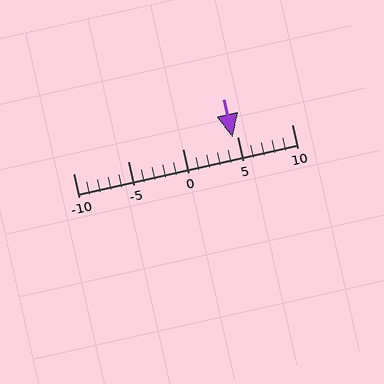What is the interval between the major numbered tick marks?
The major tick marks are spaced 5 units apart.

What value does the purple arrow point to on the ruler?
The purple arrow points to approximately 5.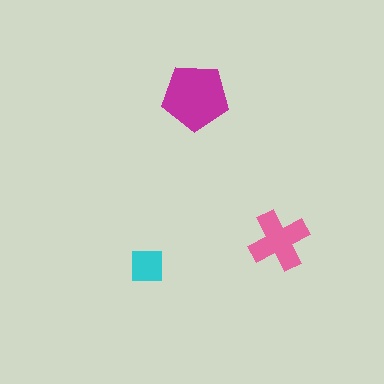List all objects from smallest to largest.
The cyan square, the pink cross, the magenta pentagon.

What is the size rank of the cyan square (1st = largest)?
3rd.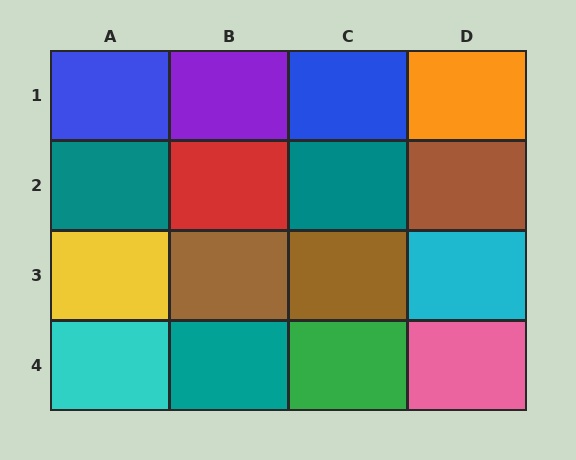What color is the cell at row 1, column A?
Blue.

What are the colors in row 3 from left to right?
Yellow, brown, brown, cyan.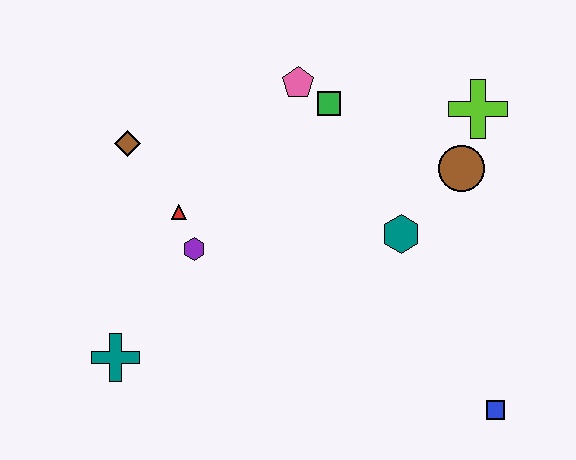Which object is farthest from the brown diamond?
The blue square is farthest from the brown diamond.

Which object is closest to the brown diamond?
The red triangle is closest to the brown diamond.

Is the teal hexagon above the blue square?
Yes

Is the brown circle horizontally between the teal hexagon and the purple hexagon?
No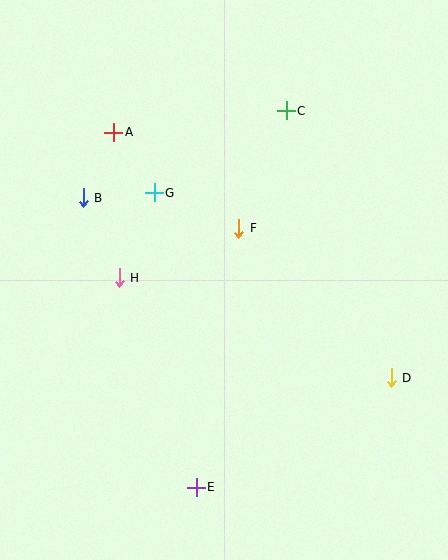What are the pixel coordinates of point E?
Point E is at (196, 487).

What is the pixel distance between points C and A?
The distance between C and A is 174 pixels.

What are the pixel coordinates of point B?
Point B is at (83, 198).